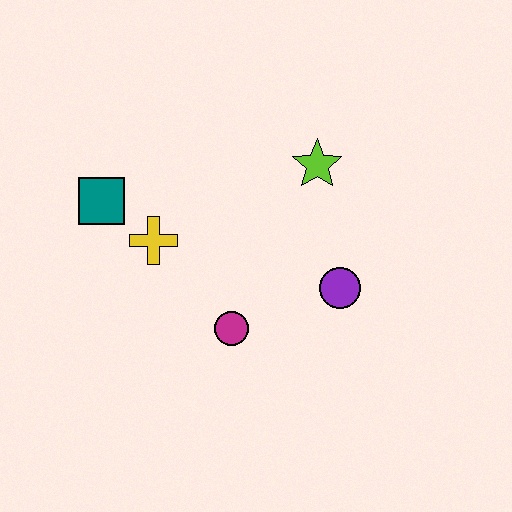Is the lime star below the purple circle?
No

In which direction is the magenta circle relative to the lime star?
The magenta circle is below the lime star.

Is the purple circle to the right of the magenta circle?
Yes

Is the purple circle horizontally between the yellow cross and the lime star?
No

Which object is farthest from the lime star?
The teal square is farthest from the lime star.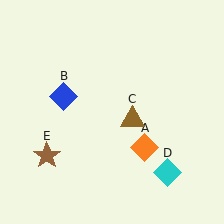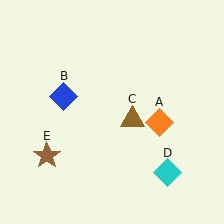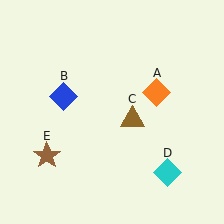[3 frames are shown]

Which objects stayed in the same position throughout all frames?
Blue diamond (object B) and brown triangle (object C) and cyan diamond (object D) and brown star (object E) remained stationary.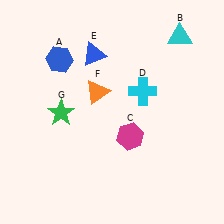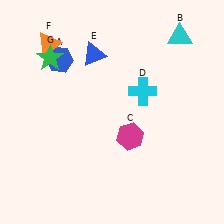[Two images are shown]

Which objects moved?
The objects that moved are: the orange triangle (F), the green star (G).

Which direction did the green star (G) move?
The green star (G) moved up.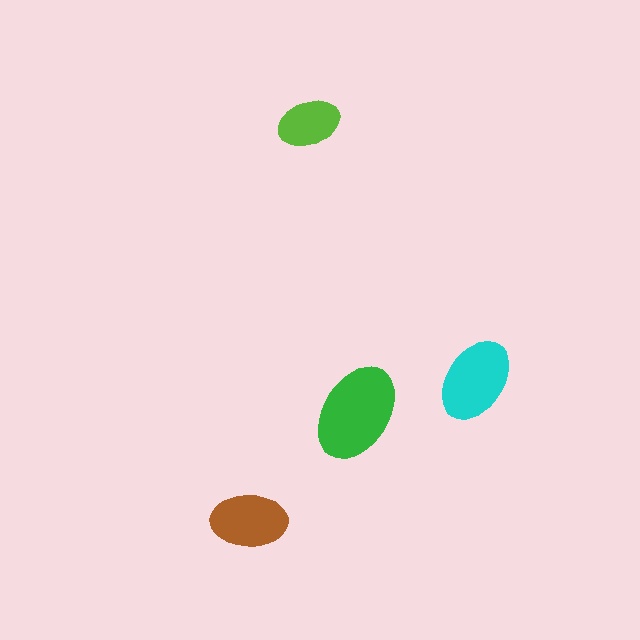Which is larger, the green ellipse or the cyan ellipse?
The green one.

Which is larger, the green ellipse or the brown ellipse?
The green one.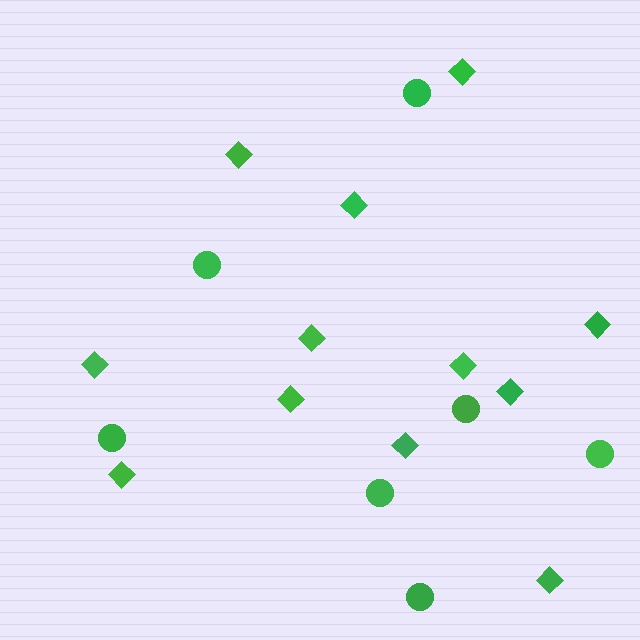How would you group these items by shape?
There are 2 groups: one group of circles (7) and one group of diamonds (12).